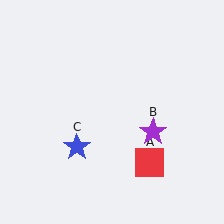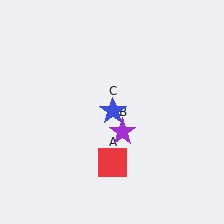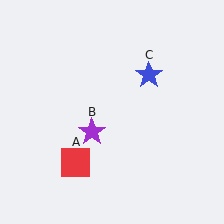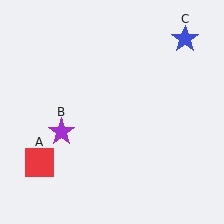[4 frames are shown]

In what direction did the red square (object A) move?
The red square (object A) moved left.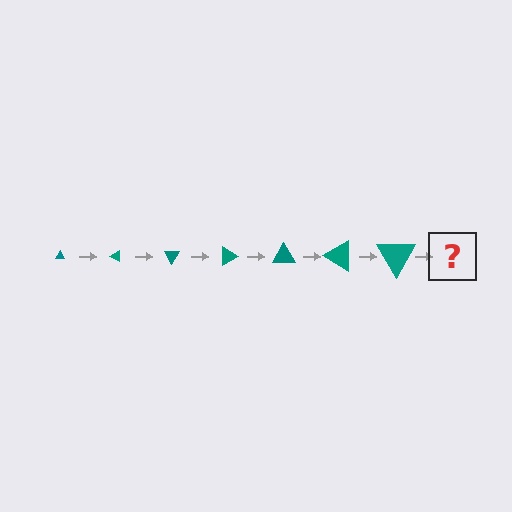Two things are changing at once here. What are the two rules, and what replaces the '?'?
The two rules are that the triangle grows larger each step and it rotates 30 degrees each step. The '?' should be a triangle, larger than the previous one and rotated 210 degrees from the start.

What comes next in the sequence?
The next element should be a triangle, larger than the previous one and rotated 210 degrees from the start.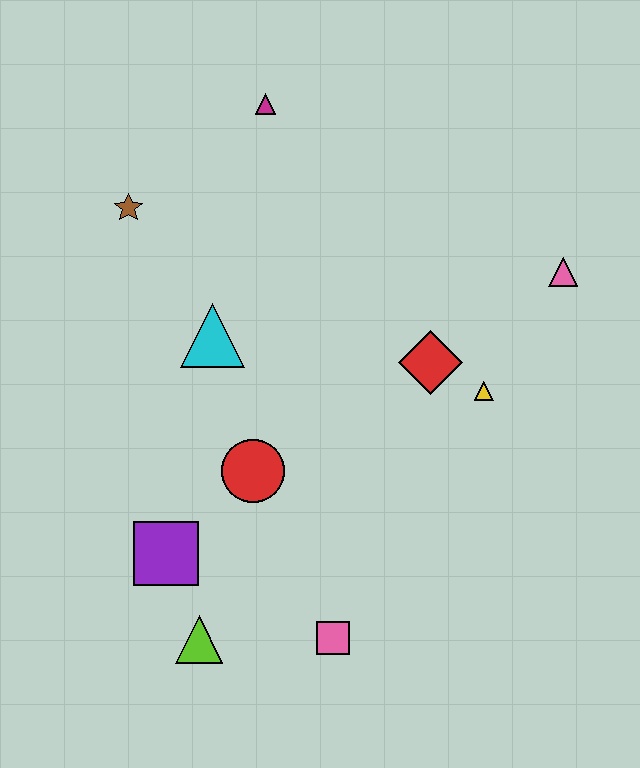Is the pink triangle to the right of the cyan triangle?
Yes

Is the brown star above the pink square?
Yes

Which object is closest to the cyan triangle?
The red circle is closest to the cyan triangle.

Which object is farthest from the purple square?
The pink triangle is farthest from the purple square.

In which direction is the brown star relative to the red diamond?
The brown star is to the left of the red diamond.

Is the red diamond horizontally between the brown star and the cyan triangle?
No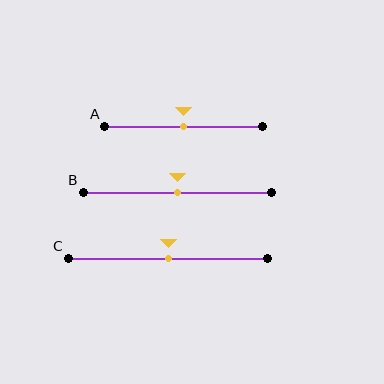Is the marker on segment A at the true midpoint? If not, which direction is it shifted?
Yes, the marker on segment A is at the true midpoint.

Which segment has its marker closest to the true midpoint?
Segment A has its marker closest to the true midpoint.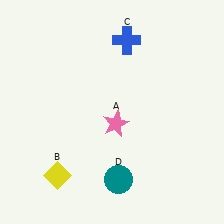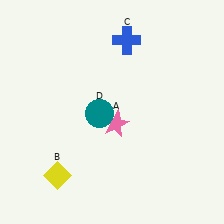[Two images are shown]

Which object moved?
The teal circle (D) moved up.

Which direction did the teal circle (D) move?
The teal circle (D) moved up.